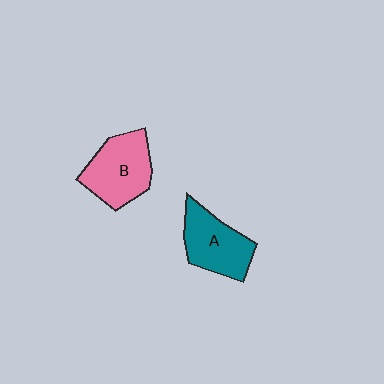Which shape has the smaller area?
Shape A (teal).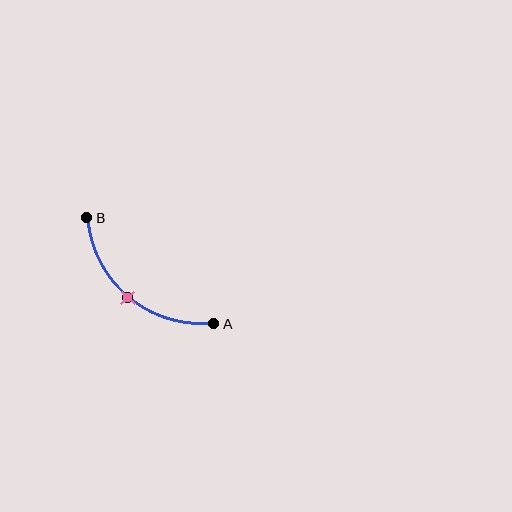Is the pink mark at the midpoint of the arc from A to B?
Yes. The pink mark lies on the arc at equal arc-length from both A and B — it is the arc midpoint.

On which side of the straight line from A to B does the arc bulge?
The arc bulges below and to the left of the straight line connecting A and B.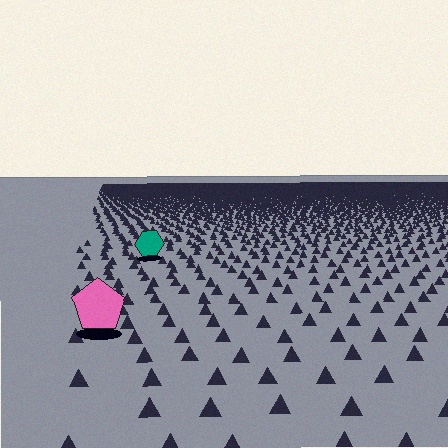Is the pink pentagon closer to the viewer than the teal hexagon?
Yes. The pink pentagon is closer — you can tell from the texture gradient: the ground texture is coarser near it.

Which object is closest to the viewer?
The pink pentagon is closest. The texture marks near it are larger and more spread out.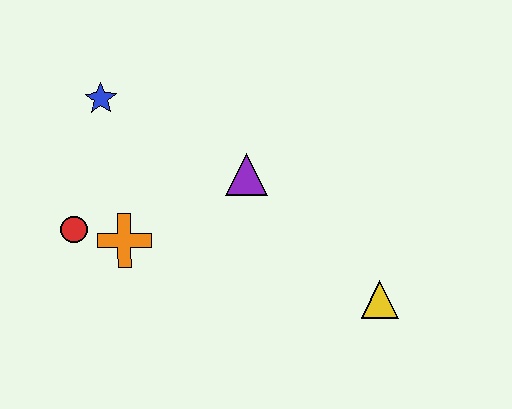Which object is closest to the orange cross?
The red circle is closest to the orange cross.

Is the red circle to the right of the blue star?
No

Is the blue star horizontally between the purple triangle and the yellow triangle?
No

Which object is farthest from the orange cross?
The yellow triangle is farthest from the orange cross.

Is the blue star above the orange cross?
Yes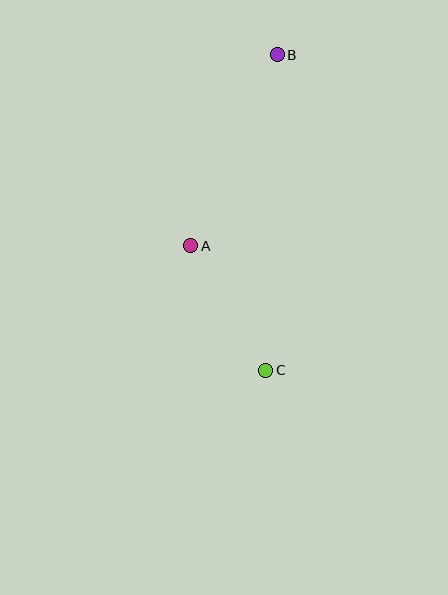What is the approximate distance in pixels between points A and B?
The distance between A and B is approximately 210 pixels.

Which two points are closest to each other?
Points A and C are closest to each other.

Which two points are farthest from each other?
Points B and C are farthest from each other.